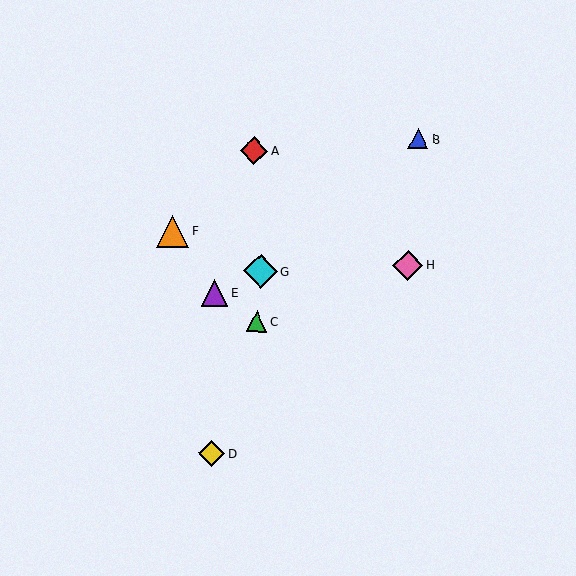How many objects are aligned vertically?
2 objects (D, E) are aligned vertically.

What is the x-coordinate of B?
Object B is at x≈418.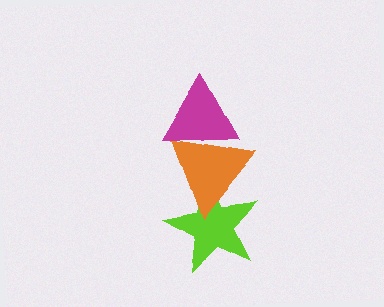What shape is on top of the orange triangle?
The magenta triangle is on top of the orange triangle.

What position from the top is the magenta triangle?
The magenta triangle is 1st from the top.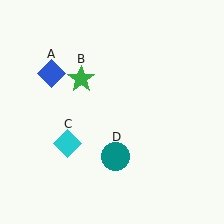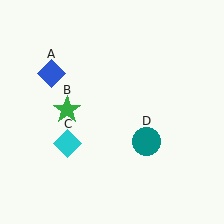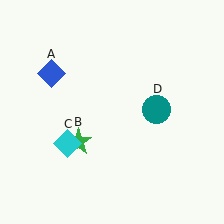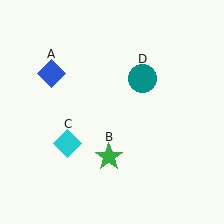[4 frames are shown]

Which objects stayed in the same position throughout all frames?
Blue diamond (object A) and cyan diamond (object C) remained stationary.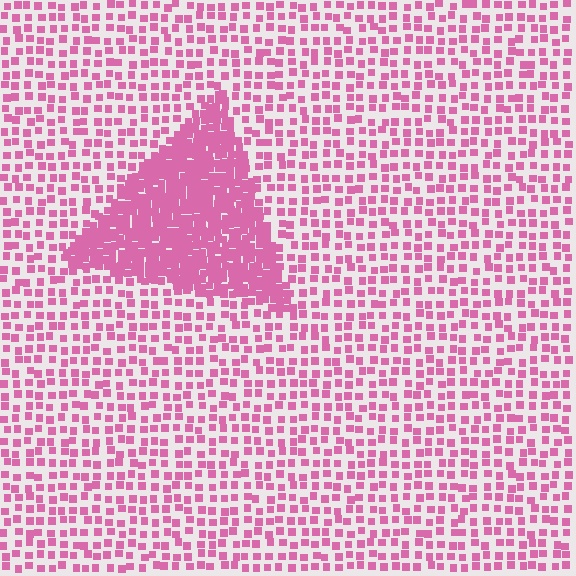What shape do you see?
I see a triangle.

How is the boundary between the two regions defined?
The boundary is defined by a change in element density (approximately 2.8x ratio). All elements are the same color, size, and shape.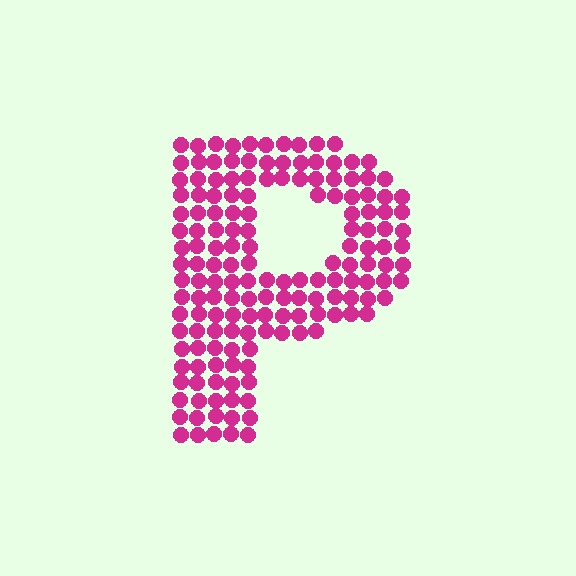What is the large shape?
The large shape is the letter P.